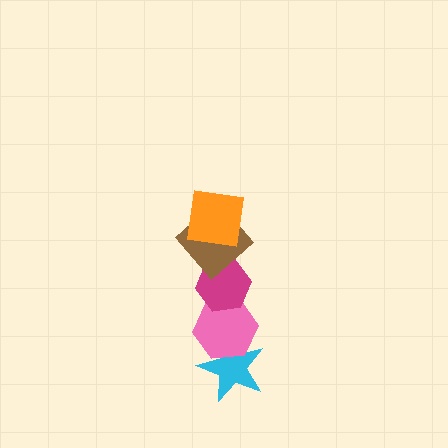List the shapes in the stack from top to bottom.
From top to bottom: the orange square, the brown diamond, the magenta hexagon, the pink hexagon, the cyan star.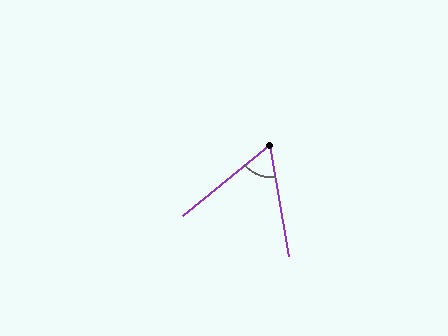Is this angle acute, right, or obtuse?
It is acute.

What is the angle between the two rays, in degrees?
Approximately 60 degrees.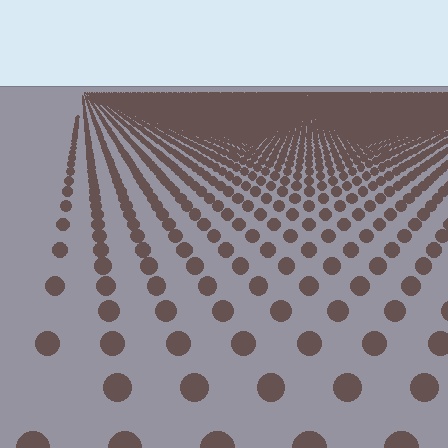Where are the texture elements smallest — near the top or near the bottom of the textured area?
Near the top.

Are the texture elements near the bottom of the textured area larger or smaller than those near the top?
Larger. Near the bottom, elements are closer to the viewer and appear at a bigger on-screen size.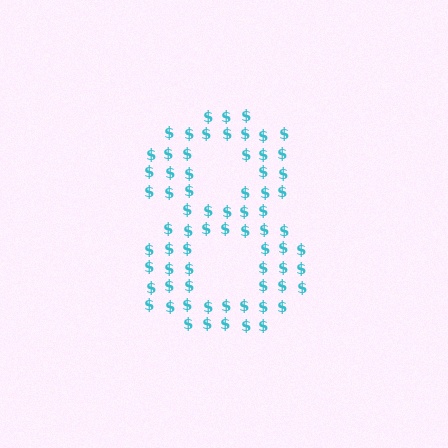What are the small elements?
The small elements are dollar signs.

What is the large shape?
The large shape is the digit 8.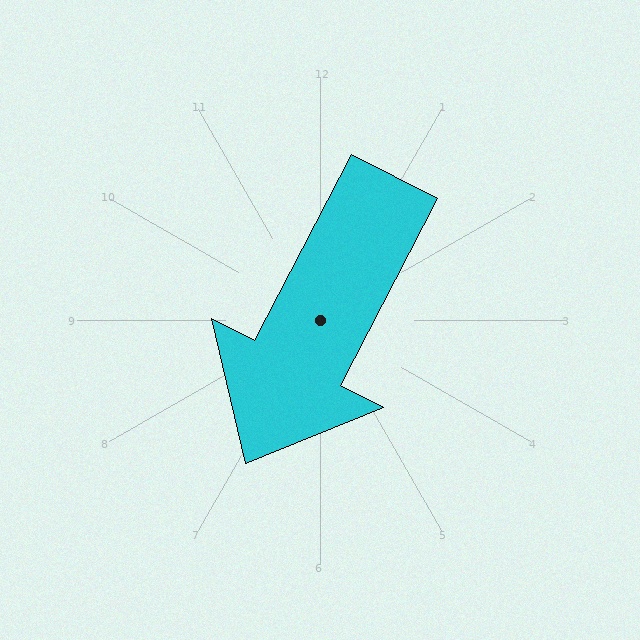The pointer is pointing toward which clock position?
Roughly 7 o'clock.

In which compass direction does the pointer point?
Southwest.